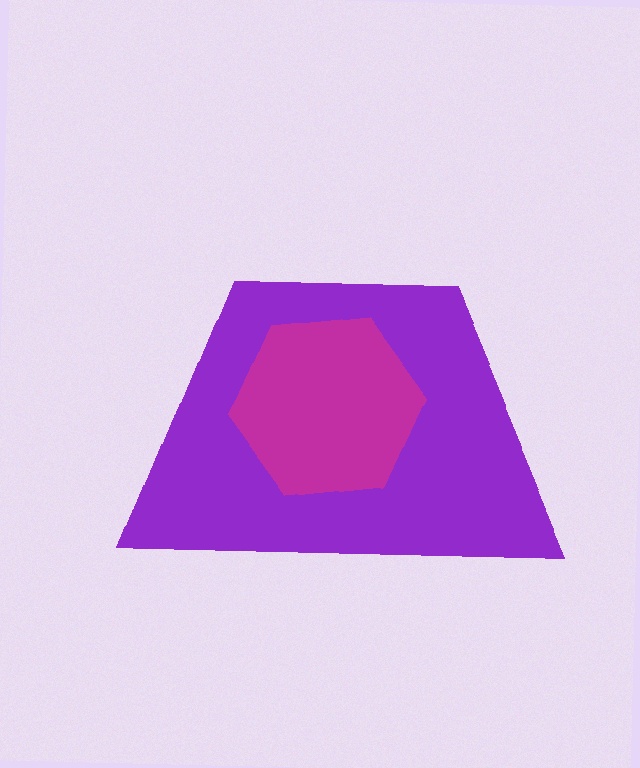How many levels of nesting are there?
2.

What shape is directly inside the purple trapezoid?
The magenta hexagon.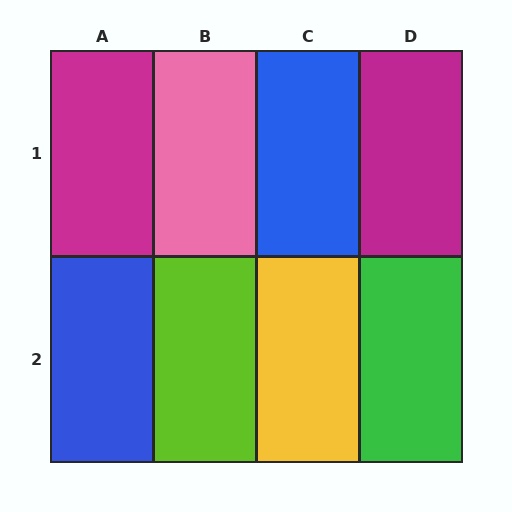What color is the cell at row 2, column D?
Green.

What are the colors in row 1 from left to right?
Magenta, pink, blue, magenta.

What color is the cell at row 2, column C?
Yellow.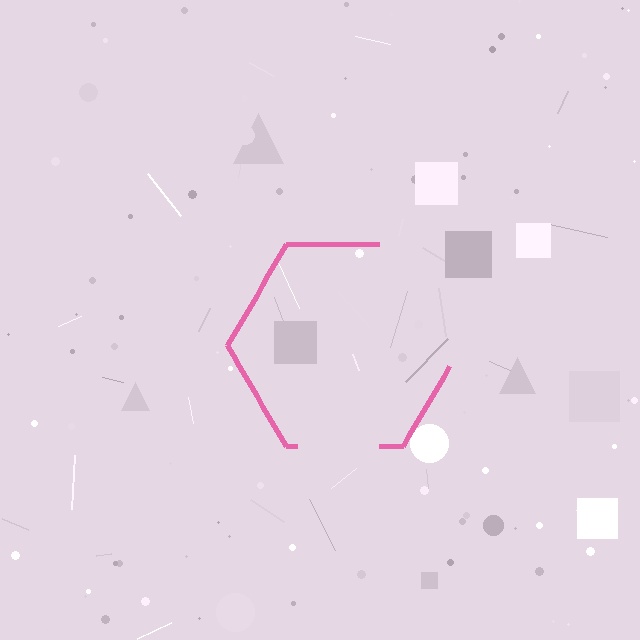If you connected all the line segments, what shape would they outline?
They would outline a hexagon.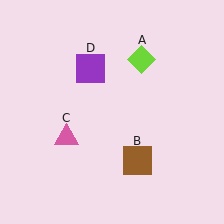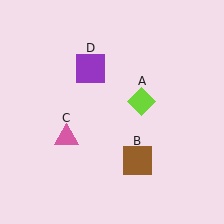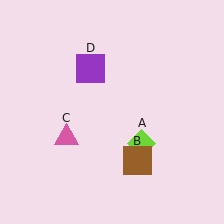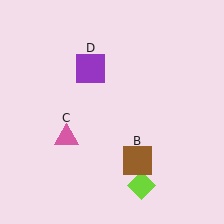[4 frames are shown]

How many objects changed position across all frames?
1 object changed position: lime diamond (object A).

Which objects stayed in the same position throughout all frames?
Brown square (object B) and pink triangle (object C) and purple square (object D) remained stationary.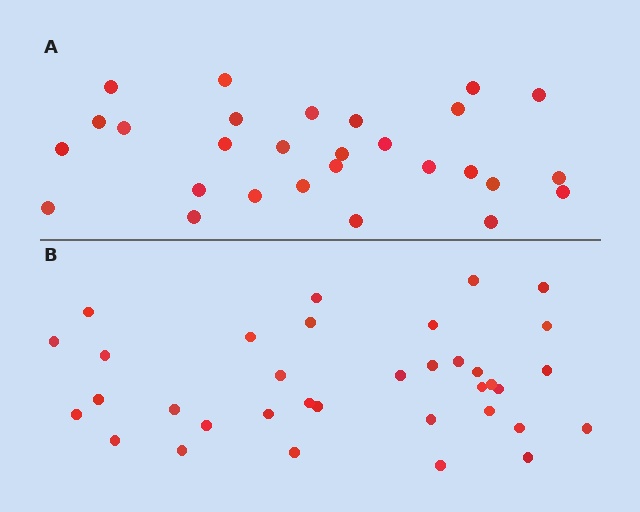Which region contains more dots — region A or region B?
Region B (the bottom region) has more dots.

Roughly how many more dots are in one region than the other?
Region B has roughly 8 or so more dots than region A.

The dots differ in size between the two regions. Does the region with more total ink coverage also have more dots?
No. Region A has more total ink coverage because its dots are larger, but region B actually contains more individual dots. Total area can be misleading — the number of items is what matters here.